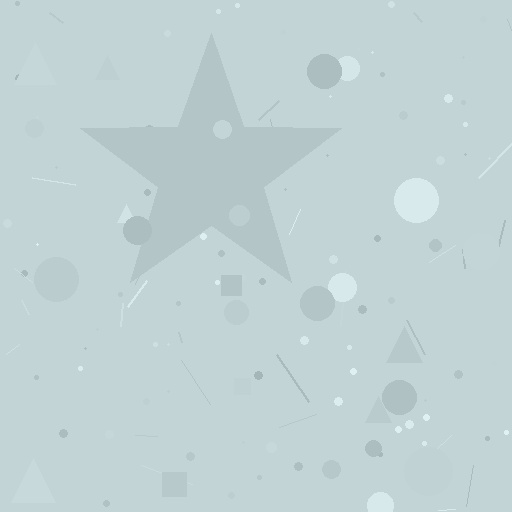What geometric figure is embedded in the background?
A star is embedded in the background.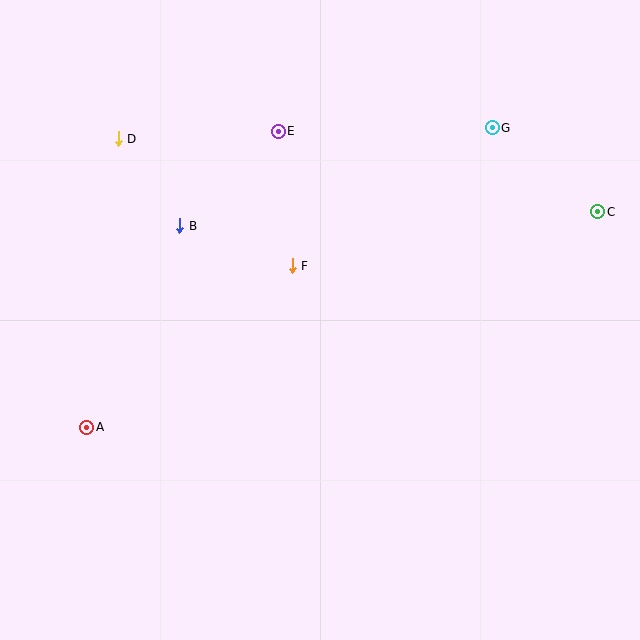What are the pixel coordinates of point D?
Point D is at (118, 139).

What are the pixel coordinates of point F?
Point F is at (292, 266).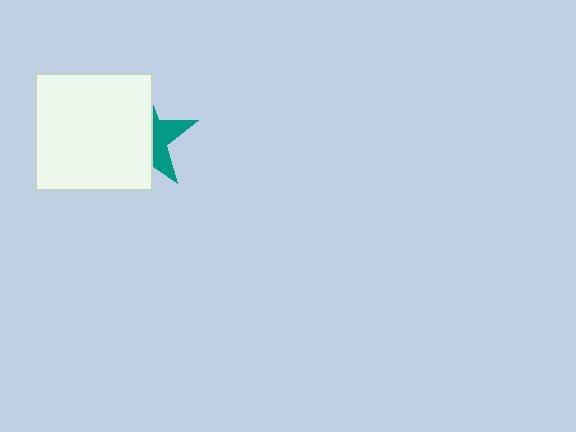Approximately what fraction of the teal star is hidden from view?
Roughly 66% of the teal star is hidden behind the white square.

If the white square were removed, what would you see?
You would see the complete teal star.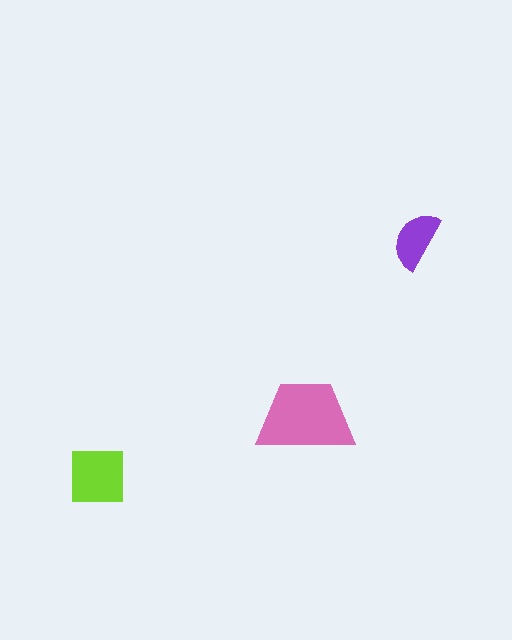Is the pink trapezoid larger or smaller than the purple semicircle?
Larger.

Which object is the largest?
The pink trapezoid.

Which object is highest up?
The purple semicircle is topmost.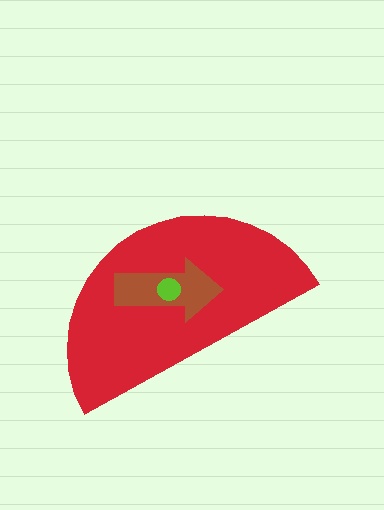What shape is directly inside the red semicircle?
The brown arrow.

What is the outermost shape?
The red semicircle.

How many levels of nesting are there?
3.